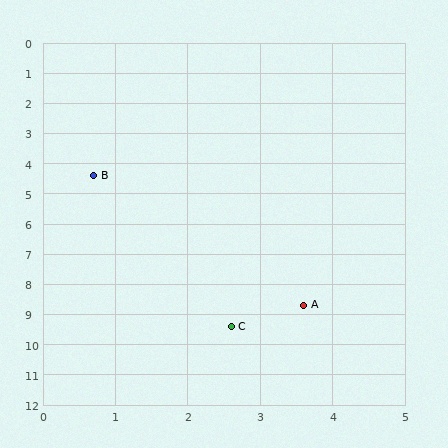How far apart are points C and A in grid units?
Points C and A are about 1.2 grid units apart.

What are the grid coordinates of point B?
Point B is at approximately (0.7, 4.4).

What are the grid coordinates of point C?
Point C is at approximately (2.6, 9.4).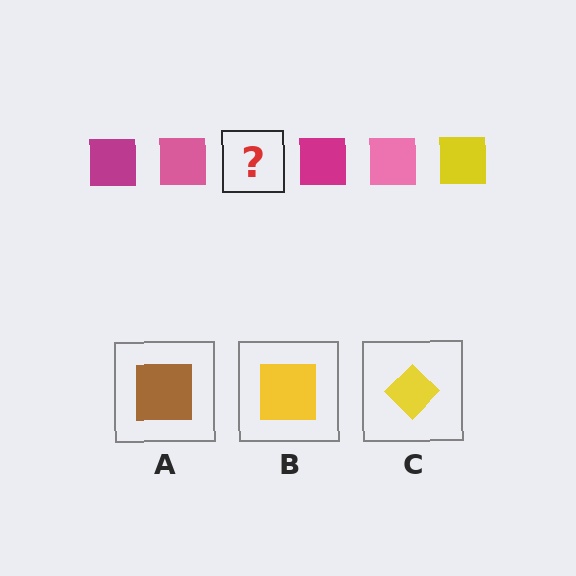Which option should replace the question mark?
Option B.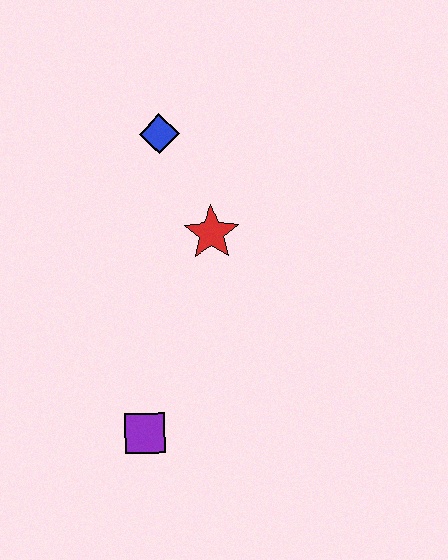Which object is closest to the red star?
The blue diamond is closest to the red star.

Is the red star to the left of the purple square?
No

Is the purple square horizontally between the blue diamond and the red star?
No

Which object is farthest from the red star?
The purple square is farthest from the red star.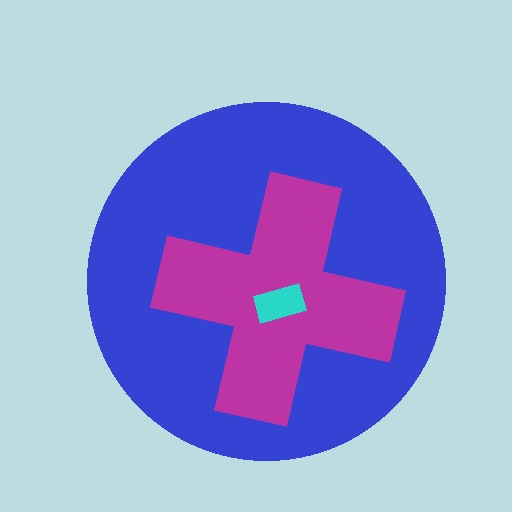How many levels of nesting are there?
3.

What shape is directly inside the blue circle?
The magenta cross.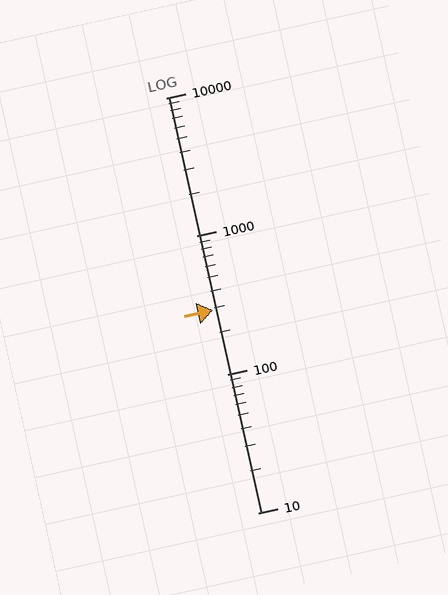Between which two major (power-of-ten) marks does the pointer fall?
The pointer is between 100 and 1000.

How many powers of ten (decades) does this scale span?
The scale spans 3 decades, from 10 to 10000.